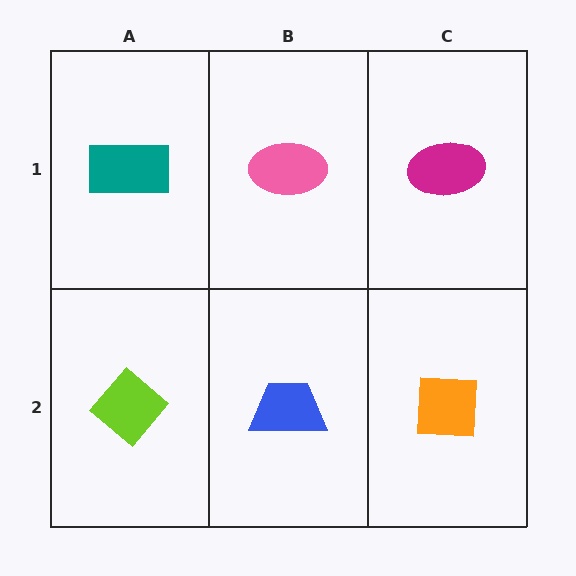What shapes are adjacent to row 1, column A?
A lime diamond (row 2, column A), a pink ellipse (row 1, column B).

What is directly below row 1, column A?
A lime diamond.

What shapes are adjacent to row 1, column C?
An orange square (row 2, column C), a pink ellipse (row 1, column B).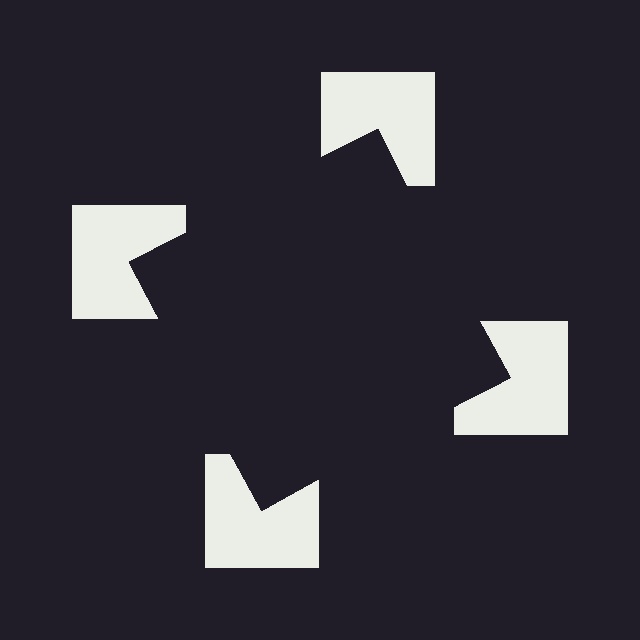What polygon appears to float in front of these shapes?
An illusory square — its edges are inferred from the aligned wedge cuts in the notched squares, not physically drawn.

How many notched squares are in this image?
There are 4 — one at each vertex of the illusory square.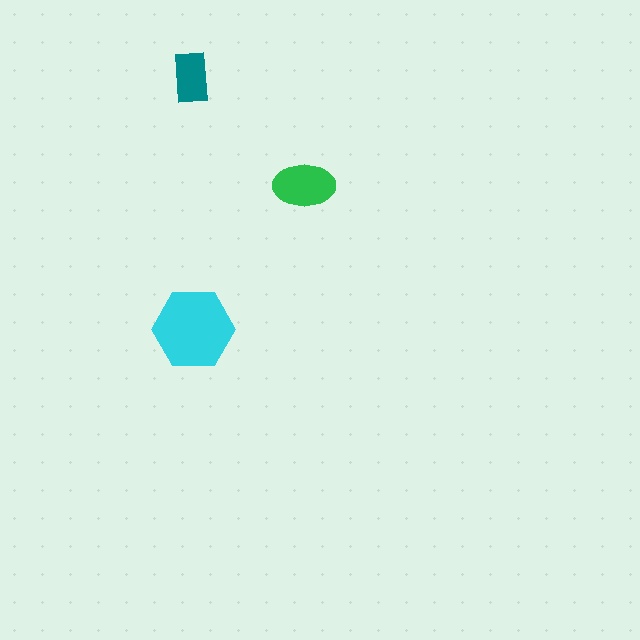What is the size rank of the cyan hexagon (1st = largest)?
1st.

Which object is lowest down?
The cyan hexagon is bottommost.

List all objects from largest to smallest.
The cyan hexagon, the green ellipse, the teal rectangle.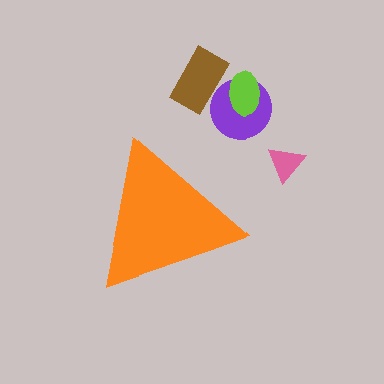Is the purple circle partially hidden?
No, the purple circle is fully visible.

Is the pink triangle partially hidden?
No, the pink triangle is fully visible.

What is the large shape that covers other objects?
An orange triangle.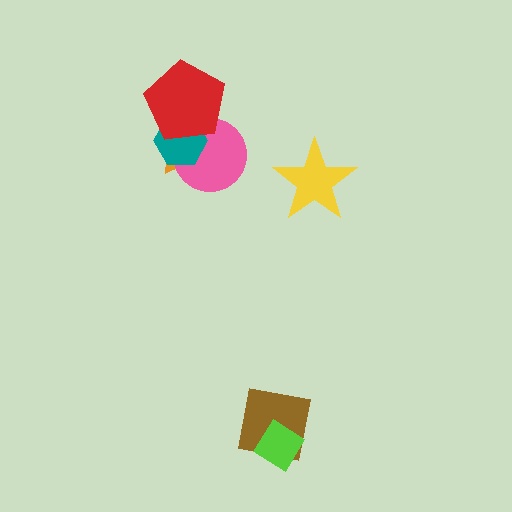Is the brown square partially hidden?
Yes, it is partially covered by another shape.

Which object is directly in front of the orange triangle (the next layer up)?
The pink circle is directly in front of the orange triangle.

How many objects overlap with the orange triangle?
3 objects overlap with the orange triangle.